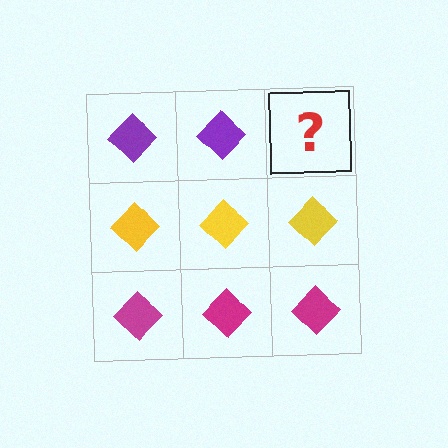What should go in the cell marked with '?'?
The missing cell should contain a purple diamond.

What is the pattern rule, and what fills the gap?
The rule is that each row has a consistent color. The gap should be filled with a purple diamond.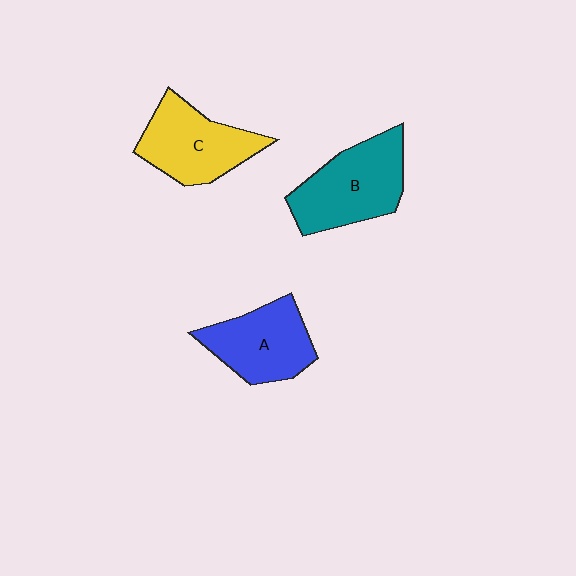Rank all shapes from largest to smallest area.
From largest to smallest: B (teal), C (yellow), A (blue).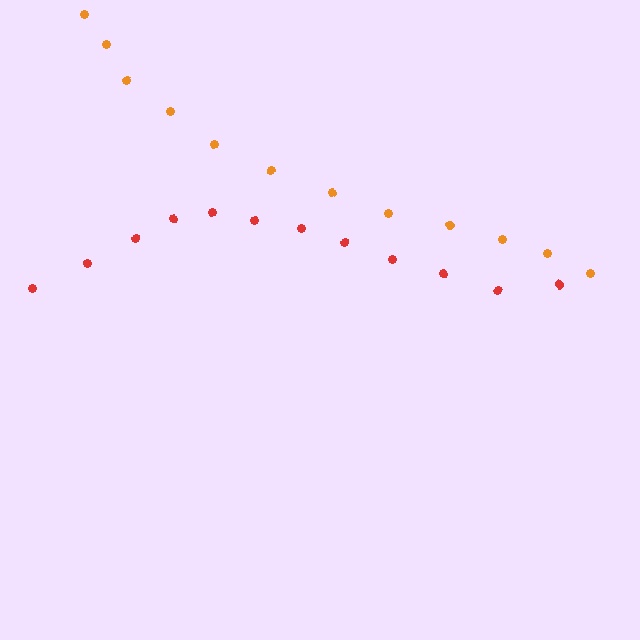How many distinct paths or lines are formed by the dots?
There are 2 distinct paths.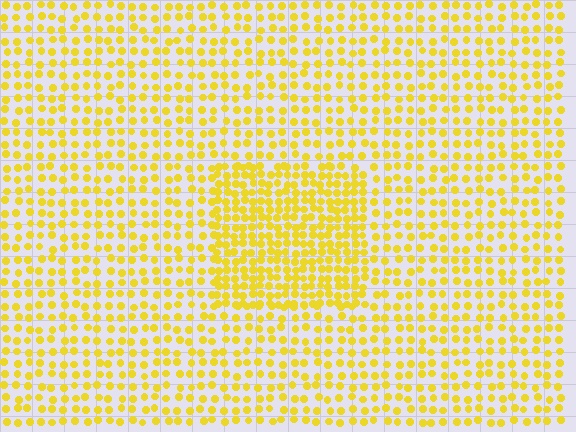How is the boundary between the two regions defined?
The boundary is defined by a change in element density (approximately 1.8x ratio). All elements are the same color, size, and shape.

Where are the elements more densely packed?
The elements are more densely packed inside the rectangle boundary.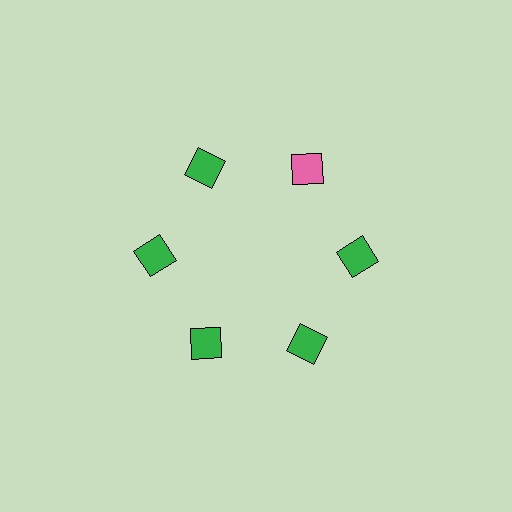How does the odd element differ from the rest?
It has a different color: pink instead of green.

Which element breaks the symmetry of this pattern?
The pink square at roughly the 1 o'clock position breaks the symmetry. All other shapes are green squares.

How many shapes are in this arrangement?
There are 6 shapes arranged in a ring pattern.